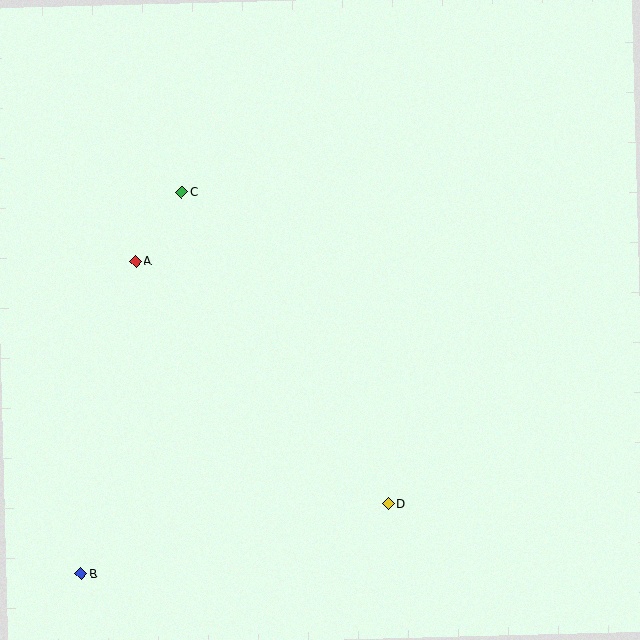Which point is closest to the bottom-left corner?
Point B is closest to the bottom-left corner.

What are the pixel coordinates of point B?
Point B is at (81, 574).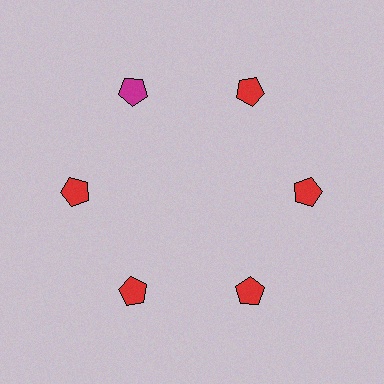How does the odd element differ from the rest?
It has a different color: magenta instead of red.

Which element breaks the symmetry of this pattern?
The magenta pentagon at roughly the 11 o'clock position breaks the symmetry. All other shapes are red pentagons.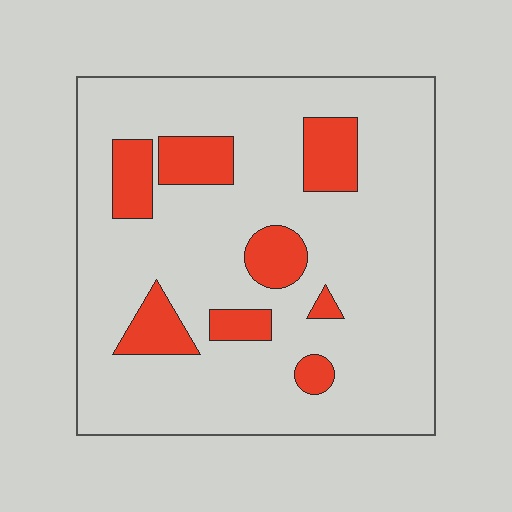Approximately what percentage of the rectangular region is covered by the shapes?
Approximately 15%.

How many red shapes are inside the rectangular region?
8.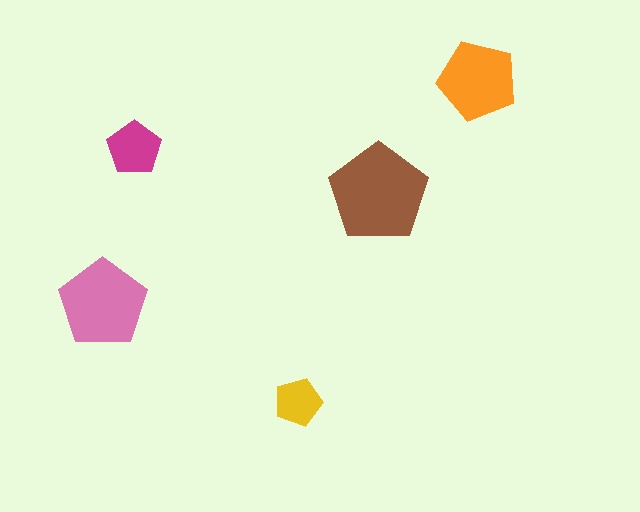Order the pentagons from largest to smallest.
the brown one, the pink one, the orange one, the magenta one, the yellow one.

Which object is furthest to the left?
The pink pentagon is leftmost.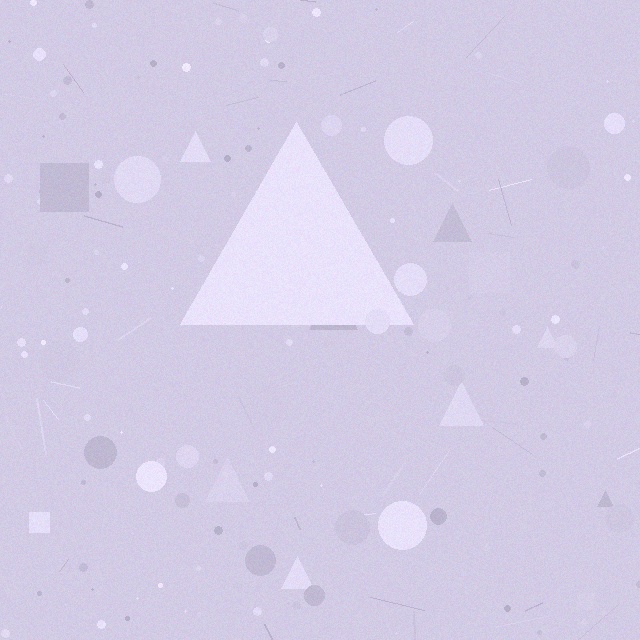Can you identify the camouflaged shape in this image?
The camouflaged shape is a triangle.